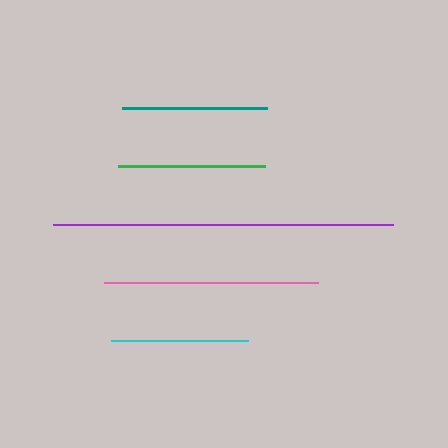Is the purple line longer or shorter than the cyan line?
The purple line is longer than the cyan line.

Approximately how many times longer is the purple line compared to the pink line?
The purple line is approximately 1.6 times the length of the pink line.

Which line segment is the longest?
The purple line is the longest at approximately 340 pixels.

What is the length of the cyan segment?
The cyan segment is approximately 137 pixels long.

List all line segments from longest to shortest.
From longest to shortest: purple, pink, green, teal, cyan.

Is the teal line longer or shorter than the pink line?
The pink line is longer than the teal line.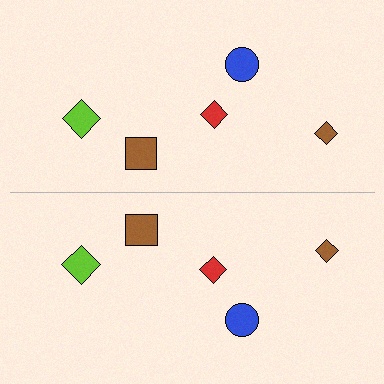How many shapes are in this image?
There are 10 shapes in this image.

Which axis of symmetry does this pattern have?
The pattern has a horizontal axis of symmetry running through the center of the image.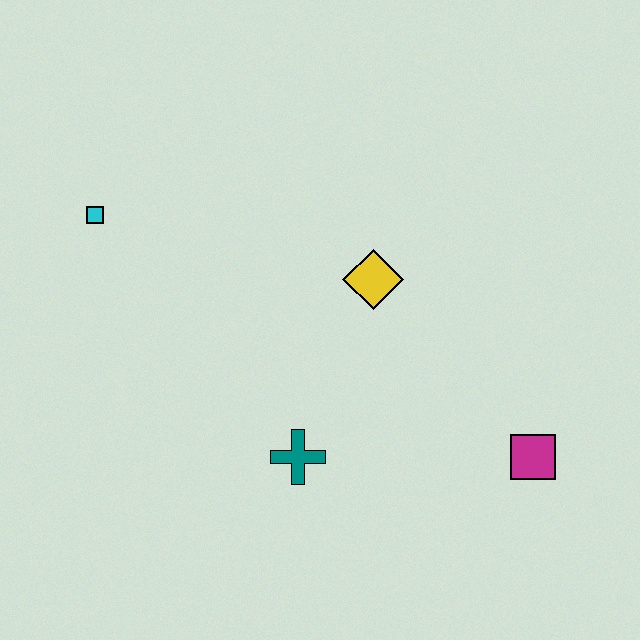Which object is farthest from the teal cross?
The cyan square is farthest from the teal cross.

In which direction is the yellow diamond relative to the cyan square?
The yellow diamond is to the right of the cyan square.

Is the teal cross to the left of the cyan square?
No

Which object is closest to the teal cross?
The yellow diamond is closest to the teal cross.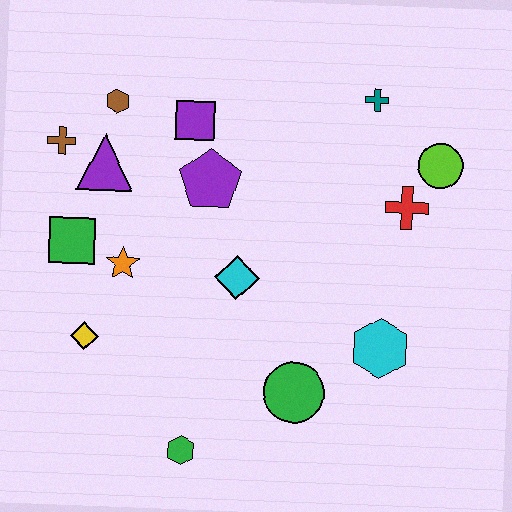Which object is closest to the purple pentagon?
The purple square is closest to the purple pentagon.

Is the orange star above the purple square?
No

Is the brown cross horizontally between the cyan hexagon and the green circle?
No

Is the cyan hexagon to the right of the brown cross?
Yes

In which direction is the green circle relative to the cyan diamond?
The green circle is below the cyan diamond.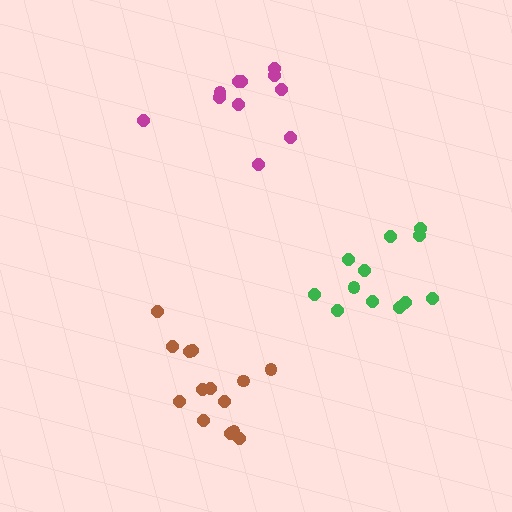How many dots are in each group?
Group 1: 11 dots, Group 2: 12 dots, Group 3: 14 dots (37 total).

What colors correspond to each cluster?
The clusters are colored: magenta, green, brown.